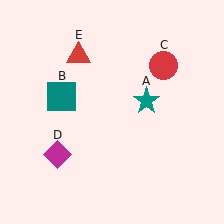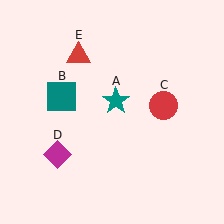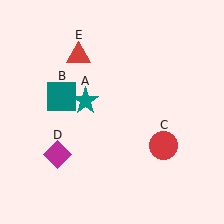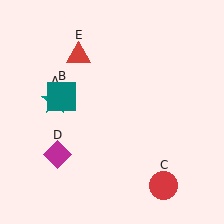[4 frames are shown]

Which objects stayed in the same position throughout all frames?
Teal square (object B) and magenta diamond (object D) and red triangle (object E) remained stationary.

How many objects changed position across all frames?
2 objects changed position: teal star (object A), red circle (object C).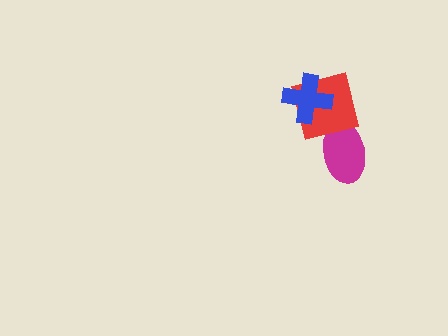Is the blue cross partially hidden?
No, no other shape covers it.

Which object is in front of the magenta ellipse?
The red square is in front of the magenta ellipse.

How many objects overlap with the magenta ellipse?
1 object overlaps with the magenta ellipse.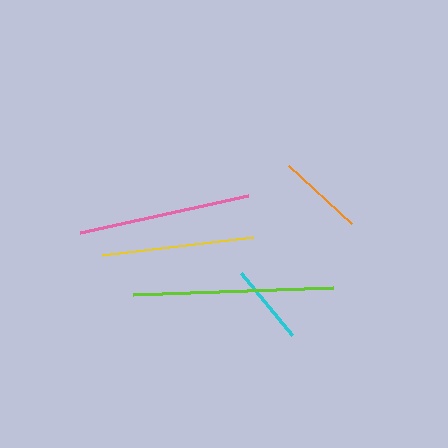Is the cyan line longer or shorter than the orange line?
The orange line is longer than the cyan line.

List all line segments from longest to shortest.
From longest to shortest: lime, pink, yellow, orange, cyan.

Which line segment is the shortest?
The cyan line is the shortest at approximately 80 pixels.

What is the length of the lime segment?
The lime segment is approximately 201 pixels long.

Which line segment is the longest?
The lime line is the longest at approximately 201 pixels.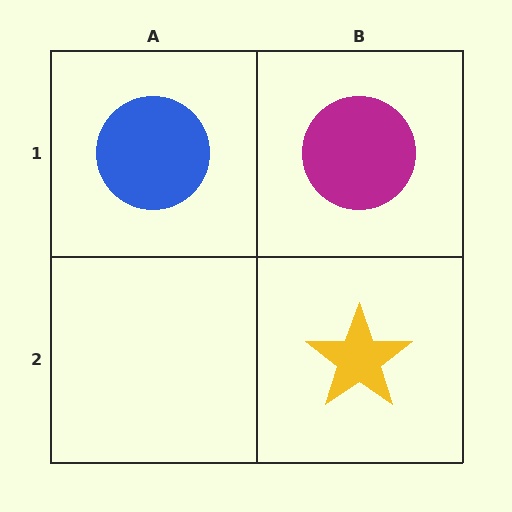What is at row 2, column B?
A yellow star.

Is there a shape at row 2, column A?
No, that cell is empty.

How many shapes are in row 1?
2 shapes.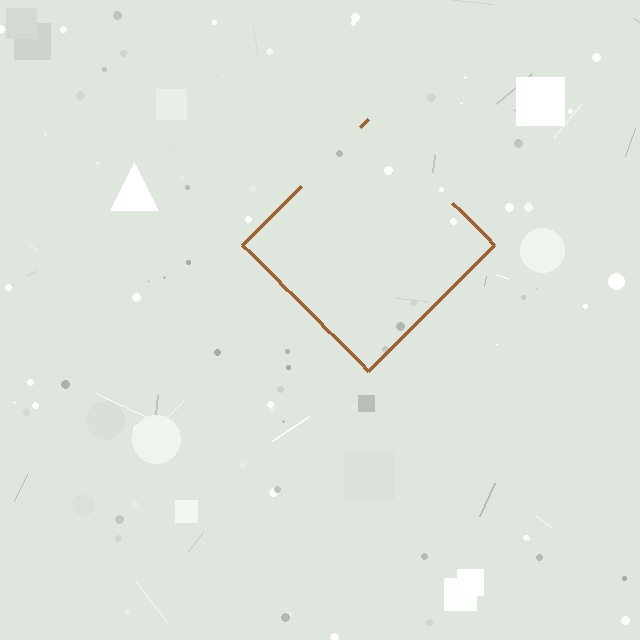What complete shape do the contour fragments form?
The contour fragments form a diamond.